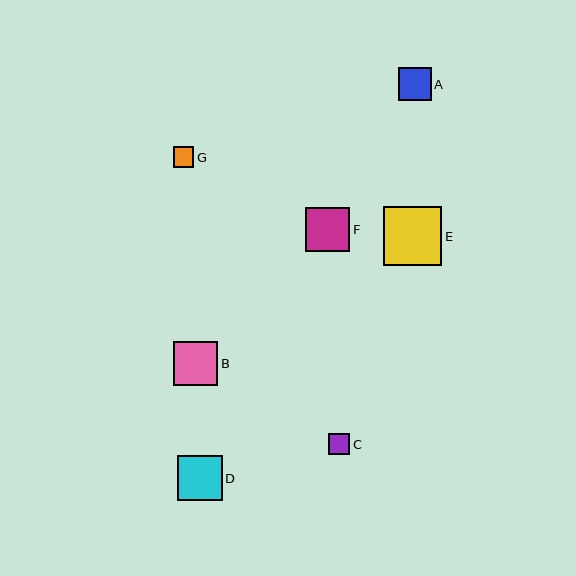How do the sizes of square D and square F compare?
Square D and square F are approximately the same size.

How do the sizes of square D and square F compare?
Square D and square F are approximately the same size.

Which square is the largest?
Square E is the largest with a size of approximately 58 pixels.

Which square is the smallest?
Square G is the smallest with a size of approximately 21 pixels.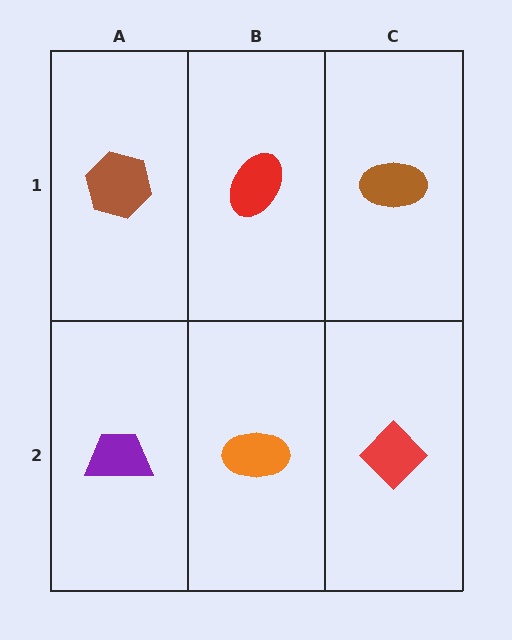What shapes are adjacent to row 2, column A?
A brown hexagon (row 1, column A), an orange ellipse (row 2, column B).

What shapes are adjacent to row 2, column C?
A brown ellipse (row 1, column C), an orange ellipse (row 2, column B).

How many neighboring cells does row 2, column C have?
2.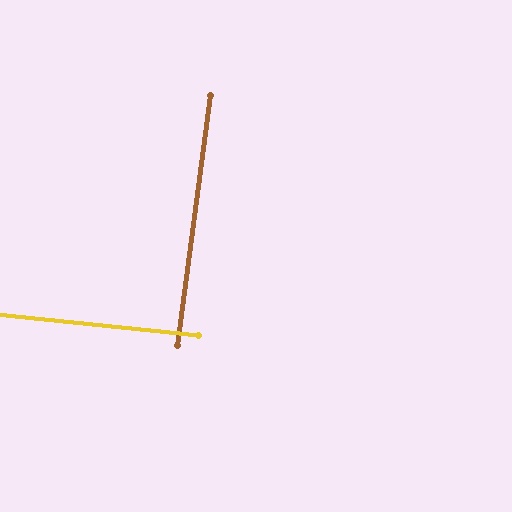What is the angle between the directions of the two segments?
Approximately 88 degrees.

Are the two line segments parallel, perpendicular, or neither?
Perpendicular — they meet at approximately 88°.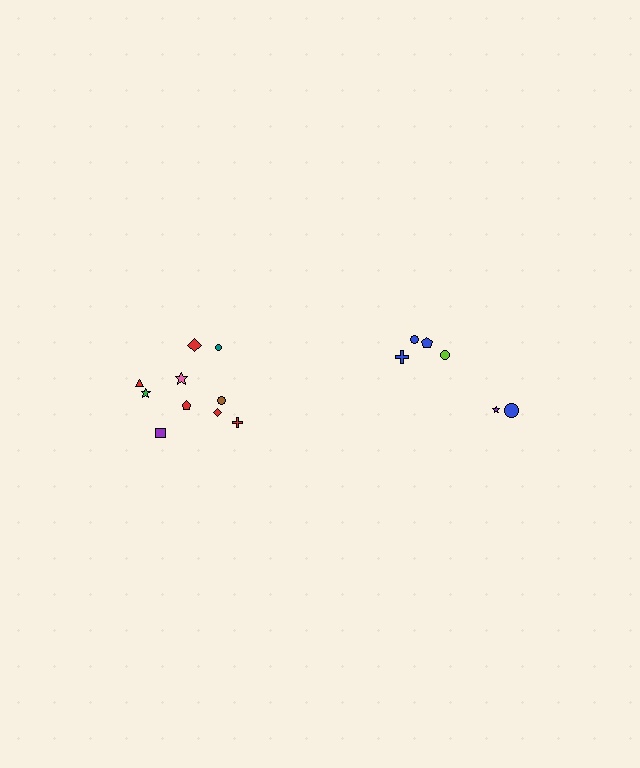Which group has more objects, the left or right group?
The left group.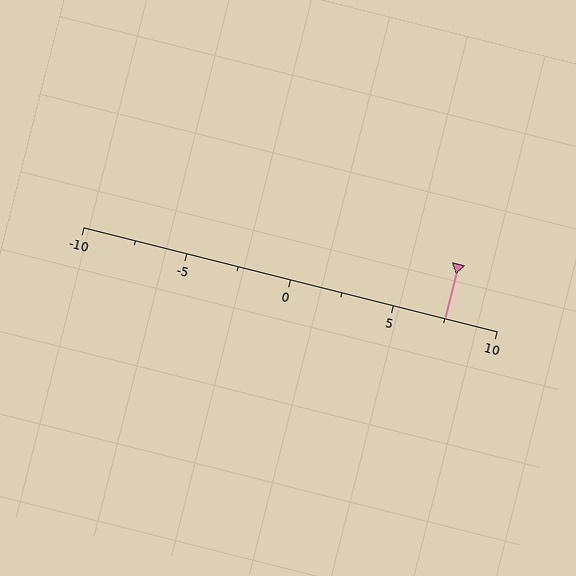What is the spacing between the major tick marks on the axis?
The major ticks are spaced 5 apart.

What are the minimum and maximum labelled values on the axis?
The axis runs from -10 to 10.